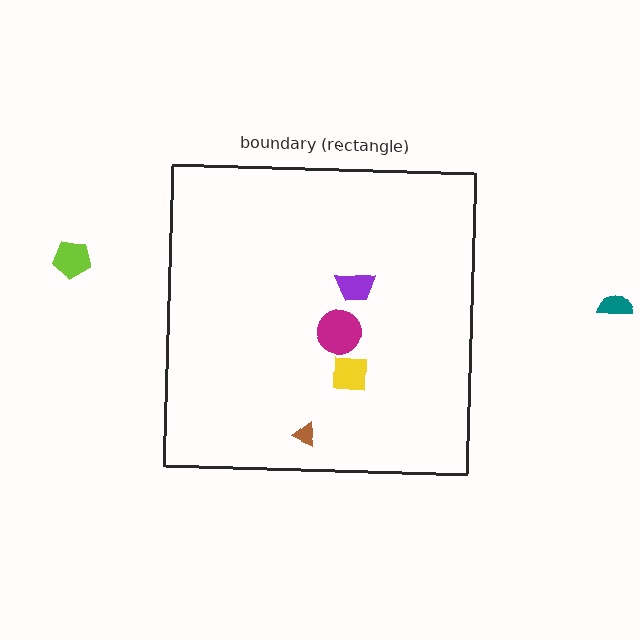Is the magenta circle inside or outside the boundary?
Inside.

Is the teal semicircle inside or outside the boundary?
Outside.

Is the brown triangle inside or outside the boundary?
Inside.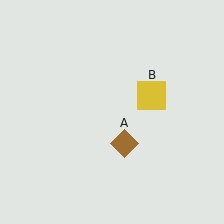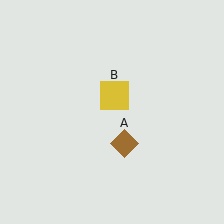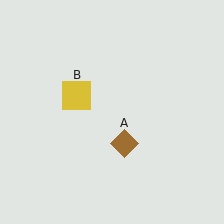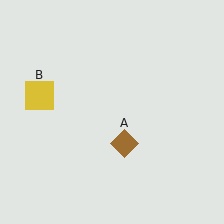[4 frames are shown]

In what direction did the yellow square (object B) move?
The yellow square (object B) moved left.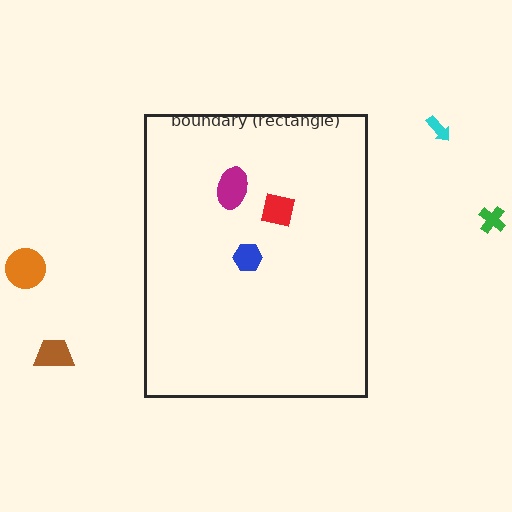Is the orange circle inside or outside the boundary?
Outside.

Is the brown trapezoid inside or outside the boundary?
Outside.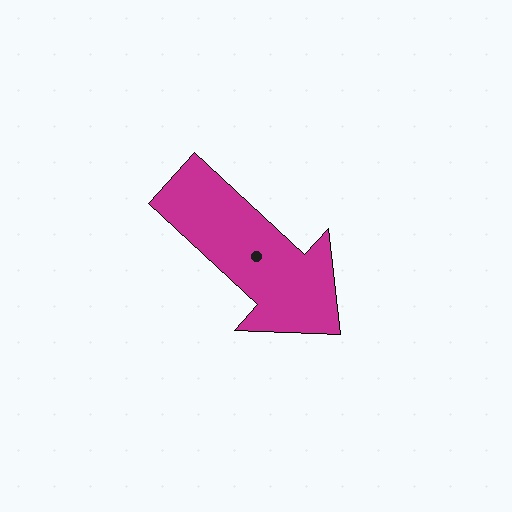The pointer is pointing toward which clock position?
Roughly 4 o'clock.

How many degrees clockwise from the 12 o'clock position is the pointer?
Approximately 133 degrees.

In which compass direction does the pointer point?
Southeast.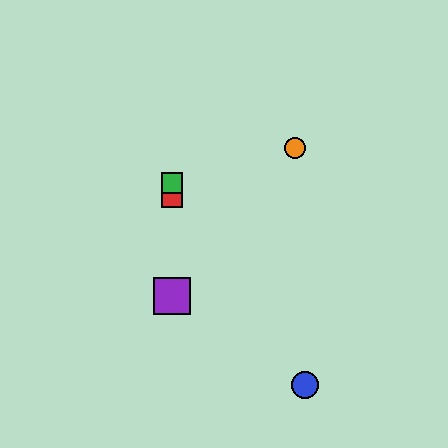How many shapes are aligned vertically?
4 shapes (the red square, the green square, the yellow square, the purple square) are aligned vertically.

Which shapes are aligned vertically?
The red square, the green square, the yellow square, the purple square are aligned vertically.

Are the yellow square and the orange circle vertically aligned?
No, the yellow square is at x≈172 and the orange circle is at x≈295.